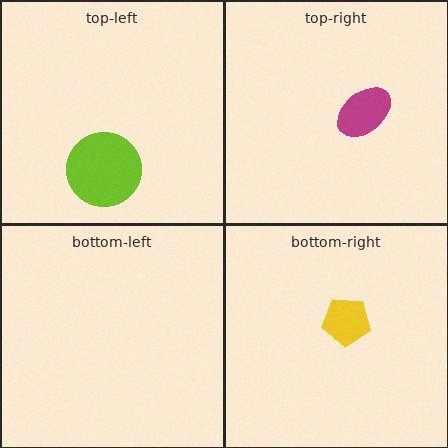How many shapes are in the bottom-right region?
1.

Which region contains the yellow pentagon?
The bottom-right region.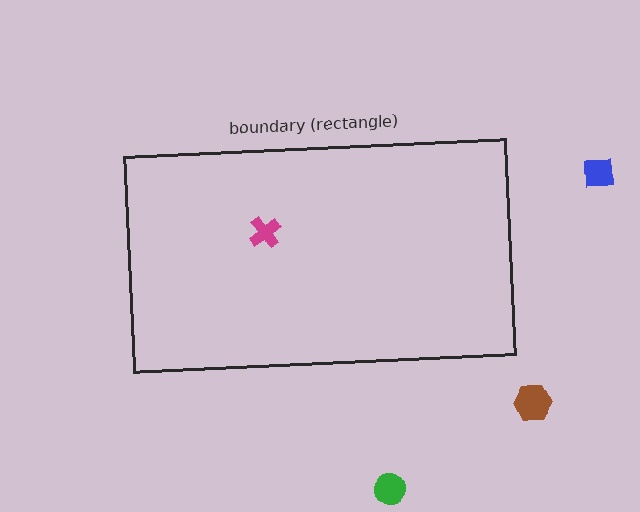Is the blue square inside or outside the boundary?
Outside.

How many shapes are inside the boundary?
1 inside, 3 outside.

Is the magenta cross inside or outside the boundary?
Inside.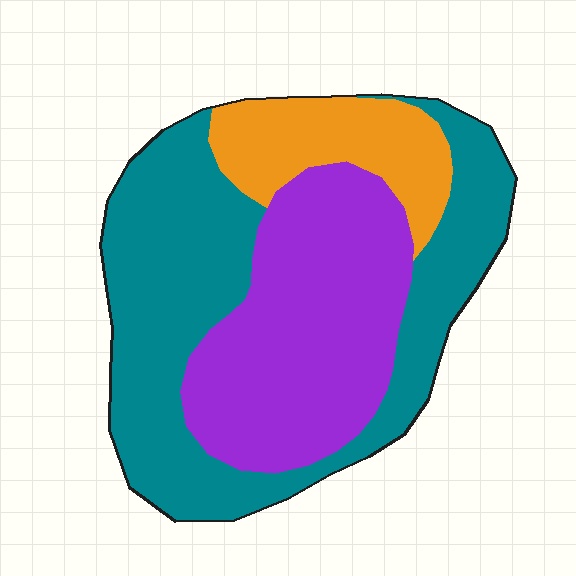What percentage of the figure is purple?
Purple covers around 35% of the figure.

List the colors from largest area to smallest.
From largest to smallest: teal, purple, orange.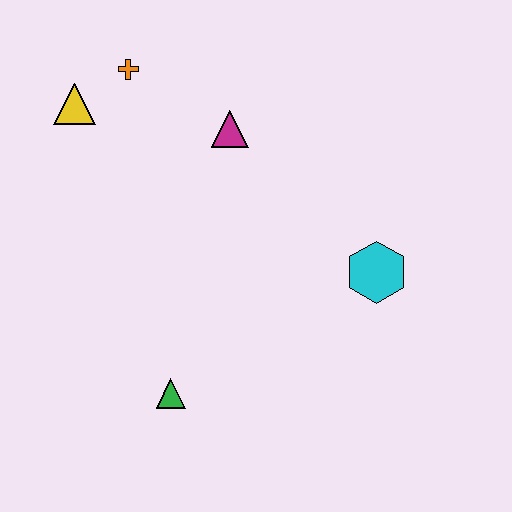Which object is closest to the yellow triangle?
The orange cross is closest to the yellow triangle.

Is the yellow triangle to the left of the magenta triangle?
Yes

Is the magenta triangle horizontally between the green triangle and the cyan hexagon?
Yes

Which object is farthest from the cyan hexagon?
The yellow triangle is farthest from the cyan hexagon.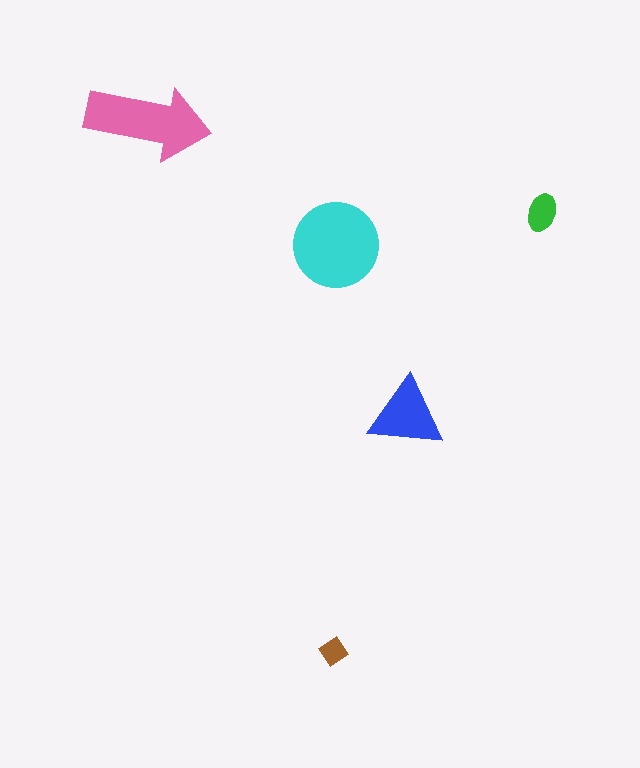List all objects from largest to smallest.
The cyan circle, the pink arrow, the blue triangle, the green ellipse, the brown diamond.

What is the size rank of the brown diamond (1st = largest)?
5th.